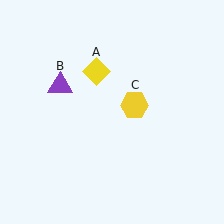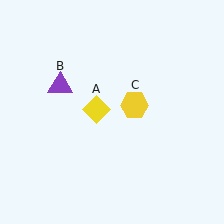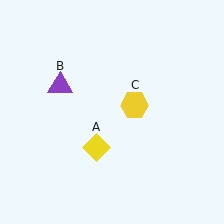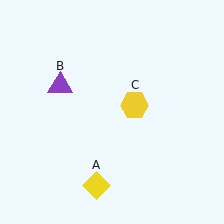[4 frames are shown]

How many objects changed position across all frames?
1 object changed position: yellow diamond (object A).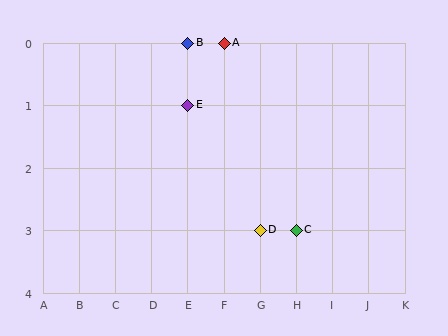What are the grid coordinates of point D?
Point D is at grid coordinates (G, 3).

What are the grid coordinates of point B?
Point B is at grid coordinates (E, 0).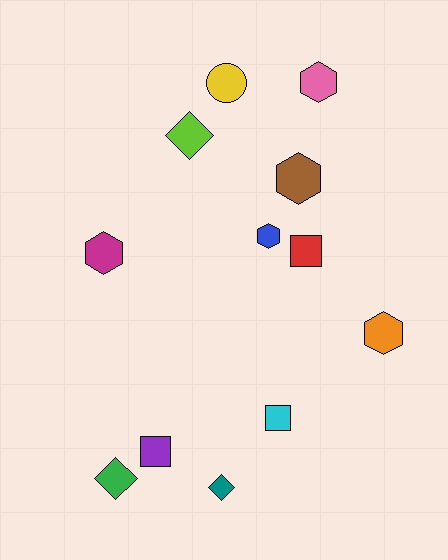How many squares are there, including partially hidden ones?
There are 3 squares.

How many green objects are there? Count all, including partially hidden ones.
There is 1 green object.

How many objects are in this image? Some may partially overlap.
There are 12 objects.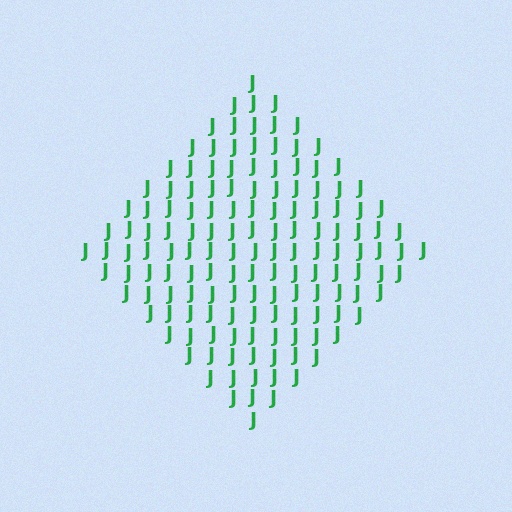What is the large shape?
The large shape is a diamond.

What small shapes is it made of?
It is made of small letter J's.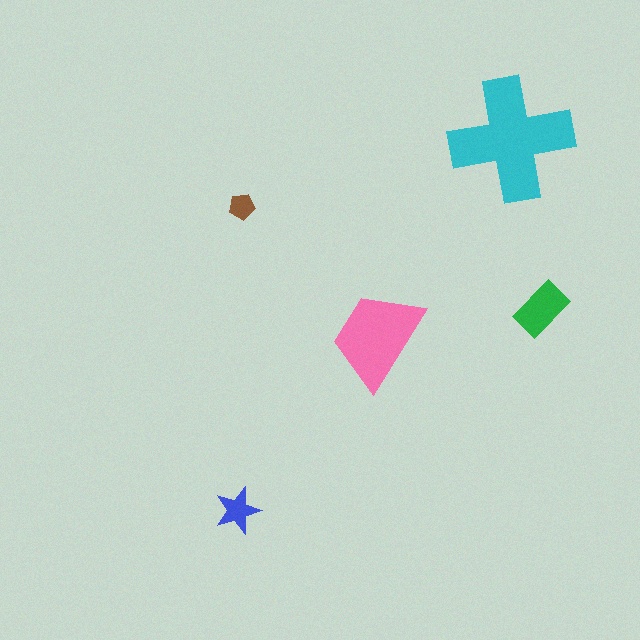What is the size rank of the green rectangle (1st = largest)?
3rd.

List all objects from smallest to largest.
The brown pentagon, the blue star, the green rectangle, the pink trapezoid, the cyan cross.